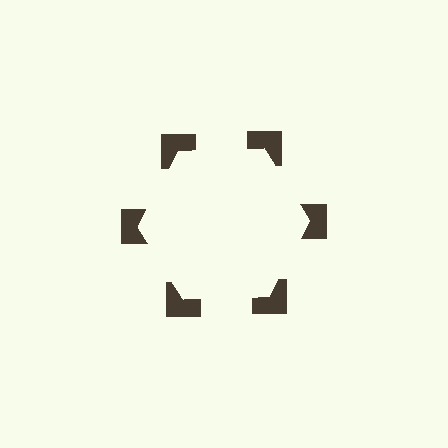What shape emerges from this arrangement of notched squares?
An illusory hexagon — its edges are inferred from the aligned wedge cuts in the notched squares, not physically drawn.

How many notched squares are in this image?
There are 6 — one at each vertex of the illusory hexagon.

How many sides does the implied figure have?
6 sides.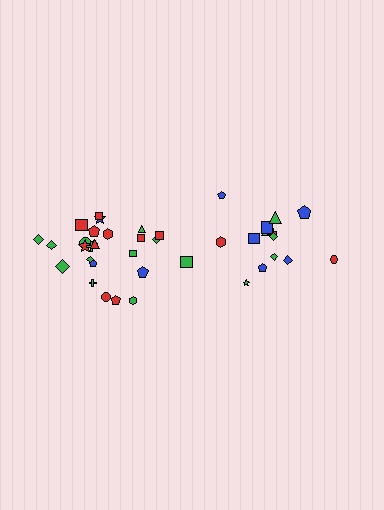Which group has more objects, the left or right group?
The left group.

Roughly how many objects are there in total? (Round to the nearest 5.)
Roughly 40 objects in total.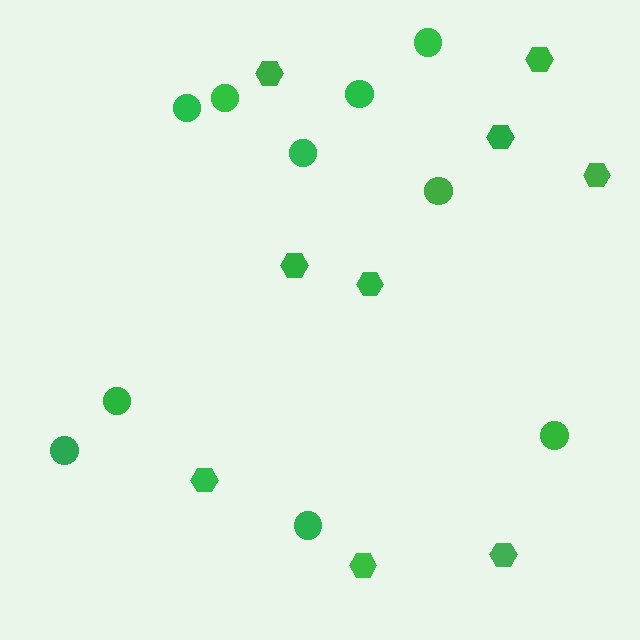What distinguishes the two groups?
There are 2 groups: one group of circles (10) and one group of hexagons (9).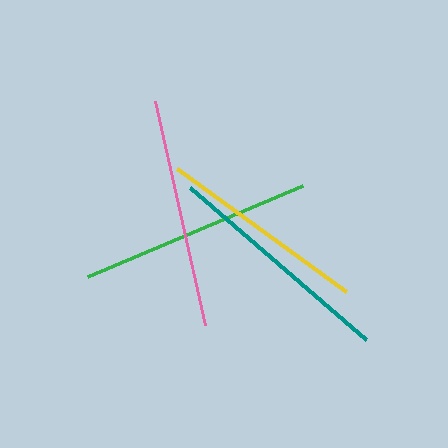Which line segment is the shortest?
The yellow line is the shortest at approximately 209 pixels.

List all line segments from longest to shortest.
From longest to shortest: green, teal, pink, yellow.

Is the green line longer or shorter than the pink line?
The green line is longer than the pink line.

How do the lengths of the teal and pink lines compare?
The teal and pink lines are approximately the same length.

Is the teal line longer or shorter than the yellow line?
The teal line is longer than the yellow line.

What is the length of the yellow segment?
The yellow segment is approximately 209 pixels long.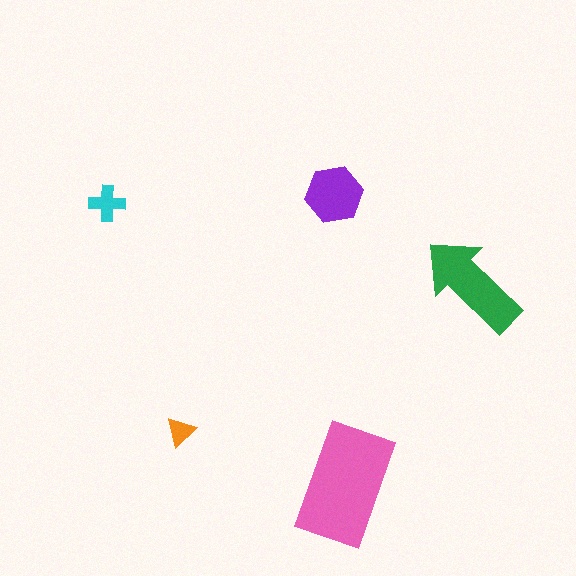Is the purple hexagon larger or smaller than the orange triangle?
Larger.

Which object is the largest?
The pink rectangle.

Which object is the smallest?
The orange triangle.